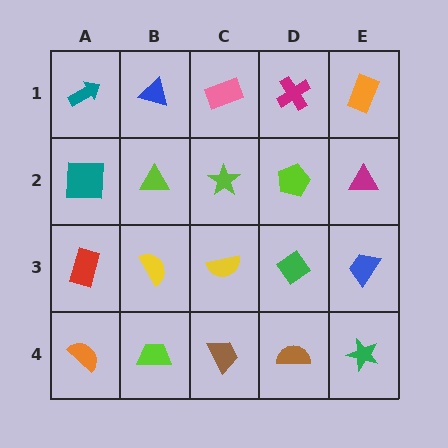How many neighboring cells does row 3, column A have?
3.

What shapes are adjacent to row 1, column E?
A magenta triangle (row 2, column E), a magenta cross (row 1, column D).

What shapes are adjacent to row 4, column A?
A red rectangle (row 3, column A), a lime trapezoid (row 4, column B).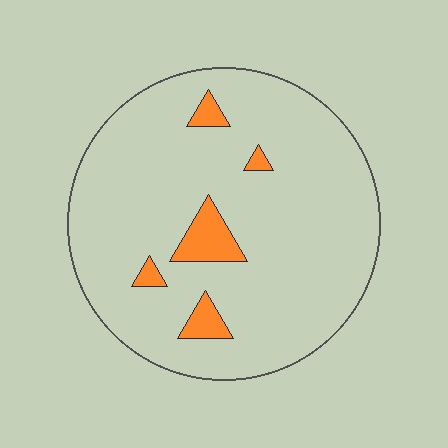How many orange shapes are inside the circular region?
5.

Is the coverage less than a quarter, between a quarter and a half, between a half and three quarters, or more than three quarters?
Less than a quarter.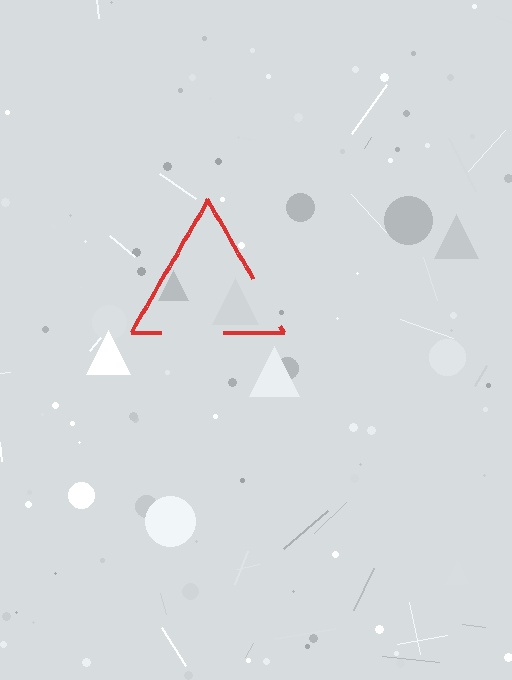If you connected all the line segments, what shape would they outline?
They would outline a triangle.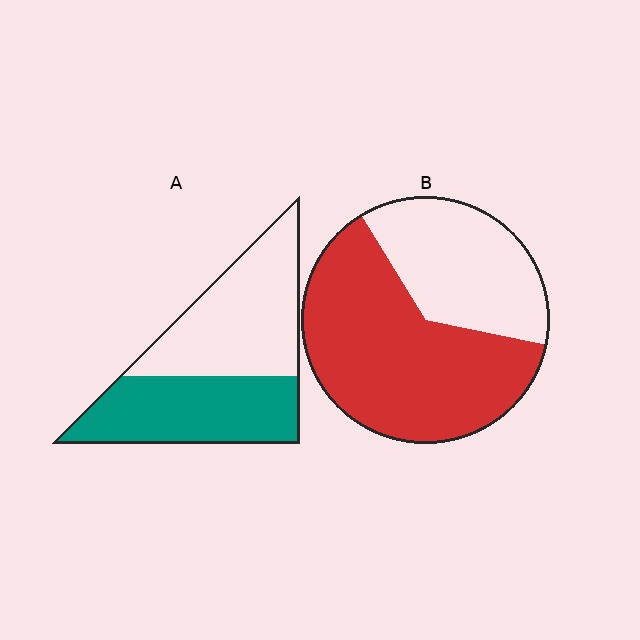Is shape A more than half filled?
Roughly half.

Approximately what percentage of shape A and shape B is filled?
A is approximately 45% and B is approximately 65%.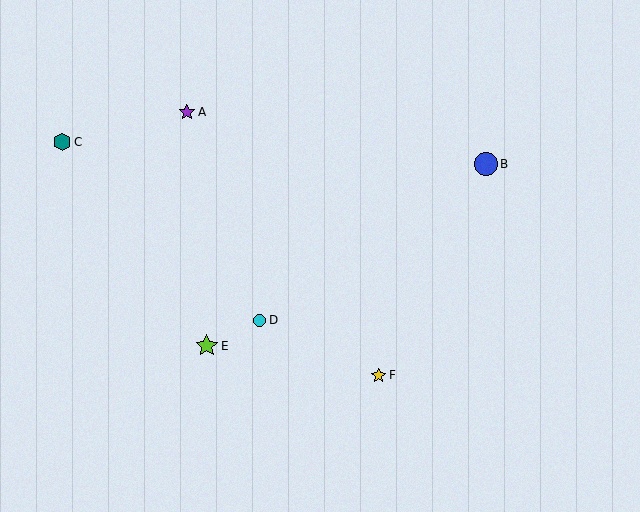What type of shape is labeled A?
Shape A is a purple star.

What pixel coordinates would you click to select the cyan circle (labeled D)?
Click at (260, 320) to select the cyan circle D.